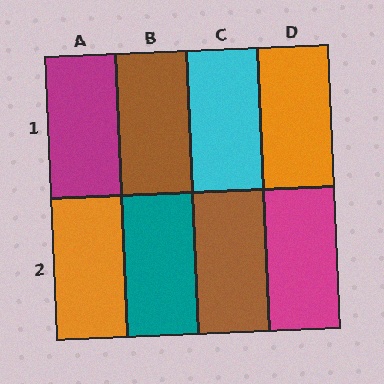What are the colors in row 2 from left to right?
Orange, teal, brown, magenta.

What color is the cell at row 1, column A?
Magenta.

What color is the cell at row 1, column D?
Orange.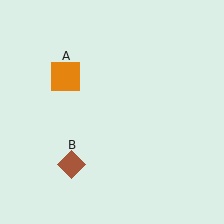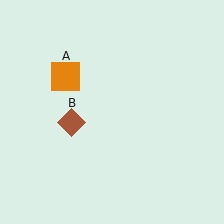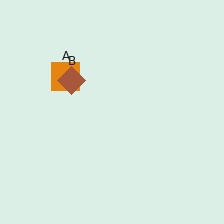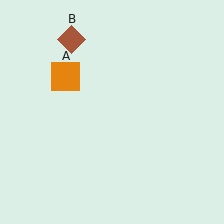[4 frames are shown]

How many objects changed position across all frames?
1 object changed position: brown diamond (object B).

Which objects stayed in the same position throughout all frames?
Orange square (object A) remained stationary.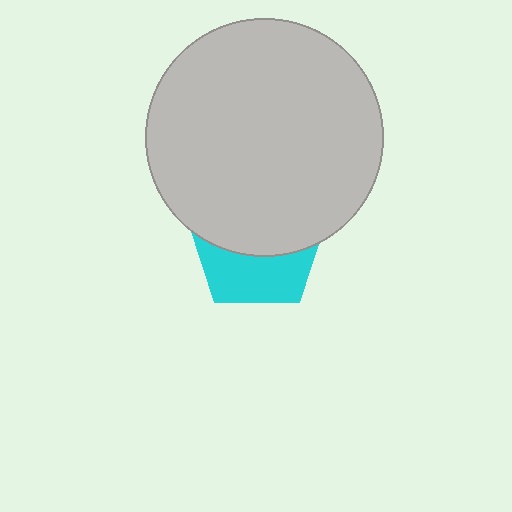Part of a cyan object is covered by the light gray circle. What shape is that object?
It is a pentagon.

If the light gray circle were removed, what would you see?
You would see the complete cyan pentagon.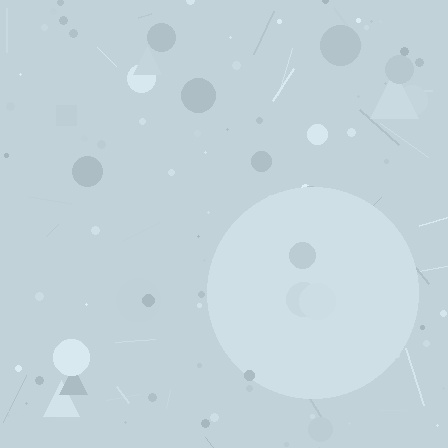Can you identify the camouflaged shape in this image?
The camouflaged shape is a circle.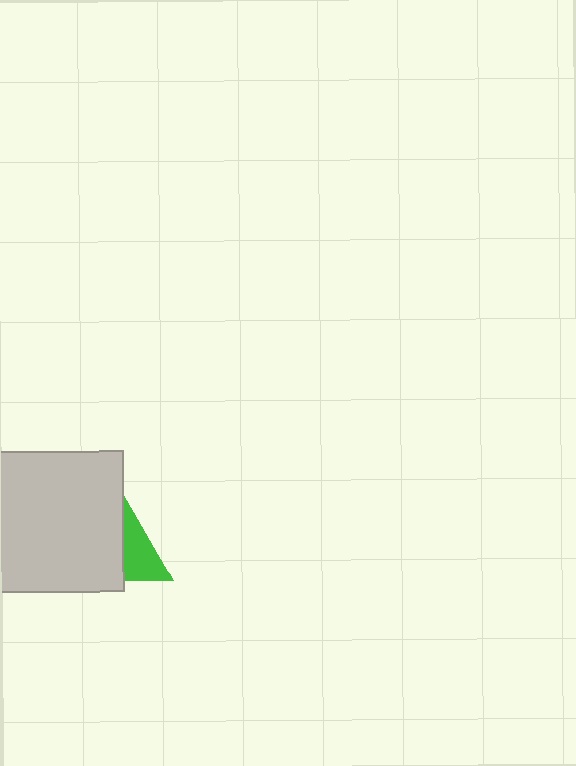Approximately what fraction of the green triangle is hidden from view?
Roughly 60% of the green triangle is hidden behind the light gray square.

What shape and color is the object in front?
The object in front is a light gray square.